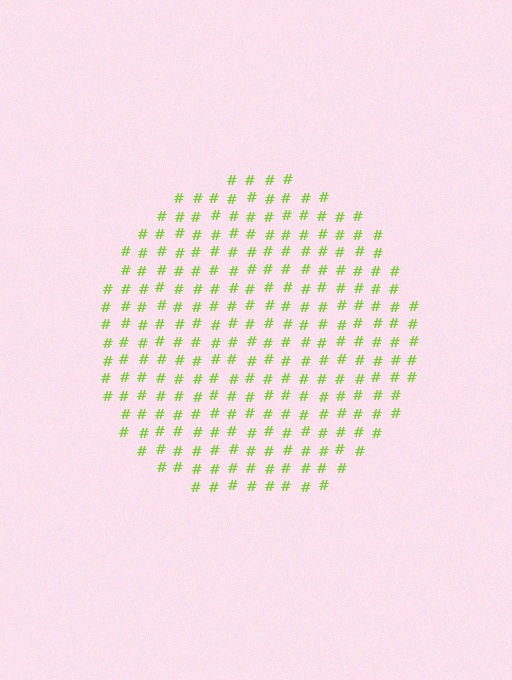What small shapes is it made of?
It is made of small hash symbols.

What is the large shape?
The large shape is a circle.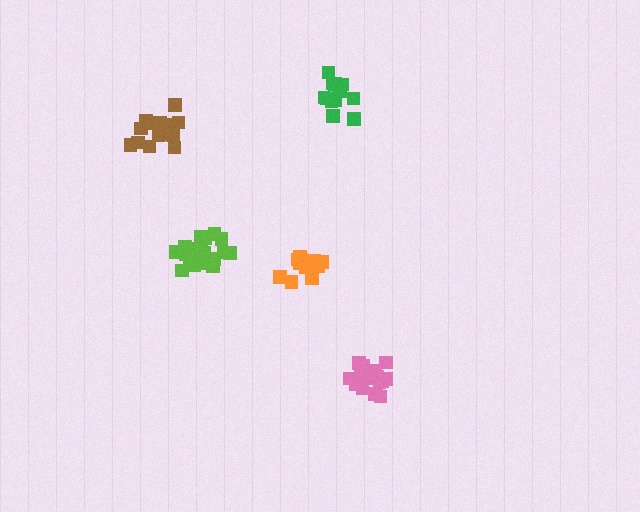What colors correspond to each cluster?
The clusters are colored: lime, green, orange, pink, brown.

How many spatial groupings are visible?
There are 5 spatial groupings.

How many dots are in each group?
Group 1: 19 dots, Group 2: 13 dots, Group 3: 13 dots, Group 4: 18 dots, Group 5: 19 dots (82 total).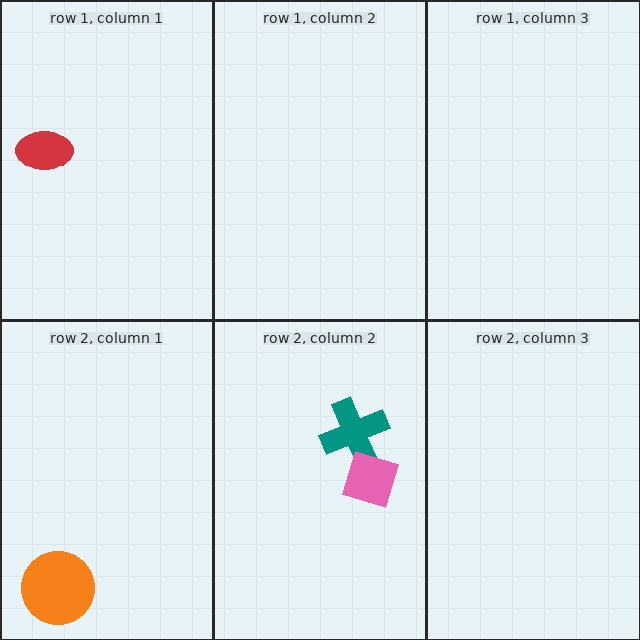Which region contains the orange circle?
The row 2, column 1 region.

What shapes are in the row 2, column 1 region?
The orange circle.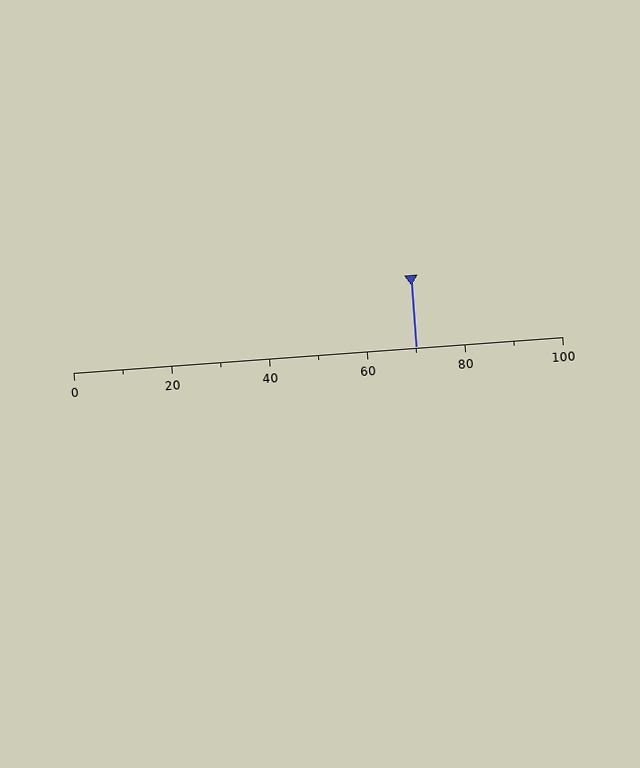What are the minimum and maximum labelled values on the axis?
The axis runs from 0 to 100.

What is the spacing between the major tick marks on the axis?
The major ticks are spaced 20 apart.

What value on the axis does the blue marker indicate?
The marker indicates approximately 70.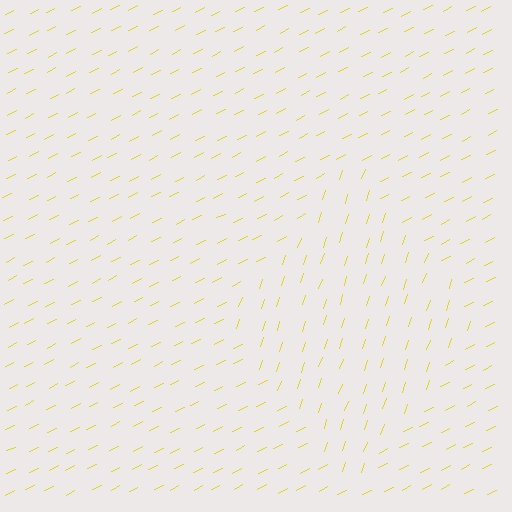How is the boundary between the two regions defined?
The boundary is defined purely by a change in line orientation (approximately 45 degrees difference). All lines are the same color and thickness.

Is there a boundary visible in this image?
Yes, there is a texture boundary formed by a change in line orientation.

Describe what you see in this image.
The image is filled with small yellow line segments. A diamond region in the image has lines oriented differently from the surrounding lines, creating a visible texture boundary.